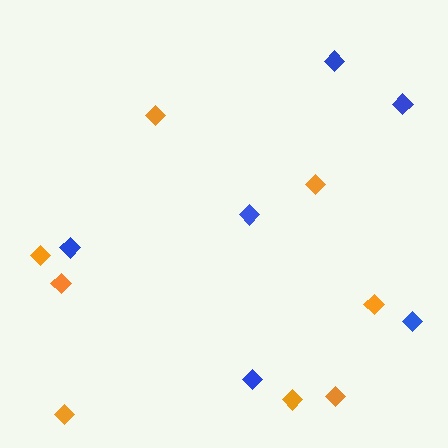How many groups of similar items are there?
There are 2 groups: one group of orange diamonds (8) and one group of blue diamonds (6).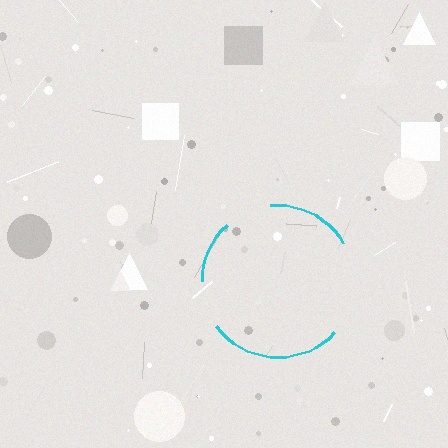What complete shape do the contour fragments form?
The contour fragments form a circle.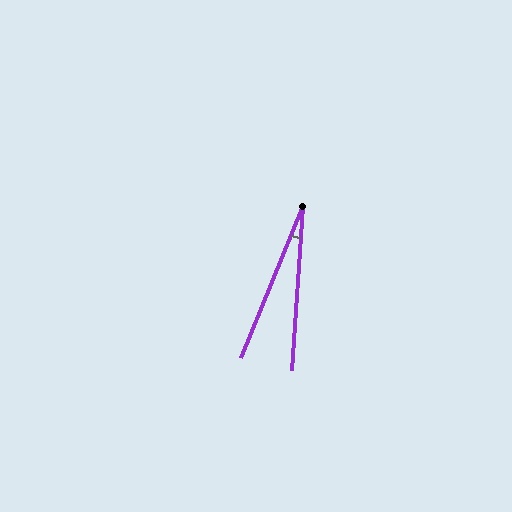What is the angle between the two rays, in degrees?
Approximately 18 degrees.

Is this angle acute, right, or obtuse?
It is acute.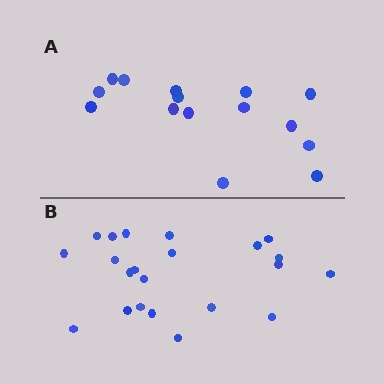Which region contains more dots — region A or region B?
Region B (the bottom region) has more dots.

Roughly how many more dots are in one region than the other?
Region B has roughly 8 or so more dots than region A.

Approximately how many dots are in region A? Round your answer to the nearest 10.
About 20 dots. (The exact count is 15, which rounds to 20.)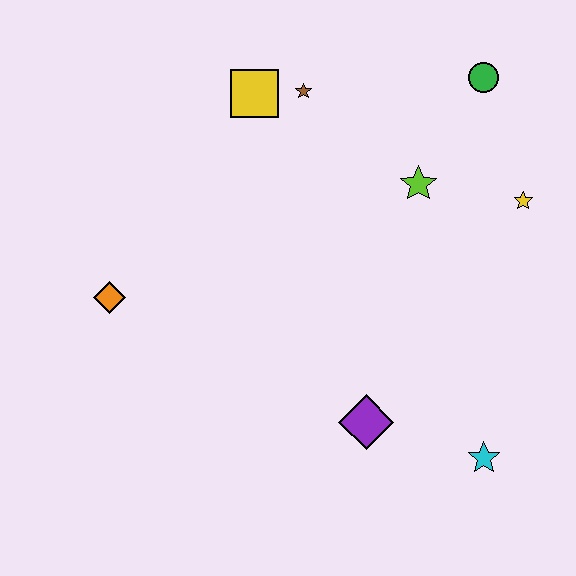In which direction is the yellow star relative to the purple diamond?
The yellow star is above the purple diamond.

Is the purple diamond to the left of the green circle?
Yes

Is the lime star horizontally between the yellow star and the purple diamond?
Yes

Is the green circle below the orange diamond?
No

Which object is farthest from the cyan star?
The yellow square is farthest from the cyan star.